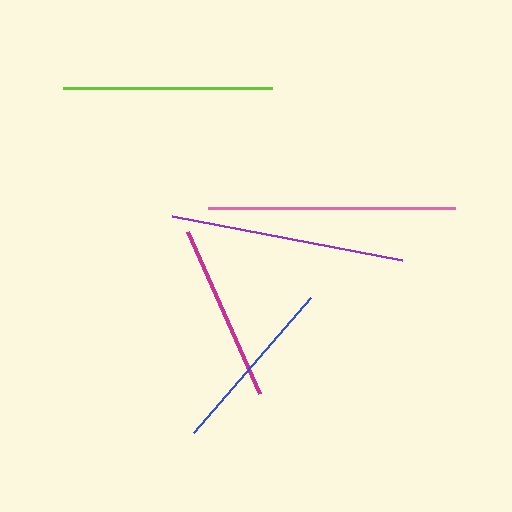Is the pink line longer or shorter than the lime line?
The pink line is longer than the lime line.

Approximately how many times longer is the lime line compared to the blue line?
The lime line is approximately 1.2 times the length of the blue line.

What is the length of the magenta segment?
The magenta segment is approximately 178 pixels long.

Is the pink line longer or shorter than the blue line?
The pink line is longer than the blue line.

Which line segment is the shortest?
The magenta line is the shortest at approximately 178 pixels.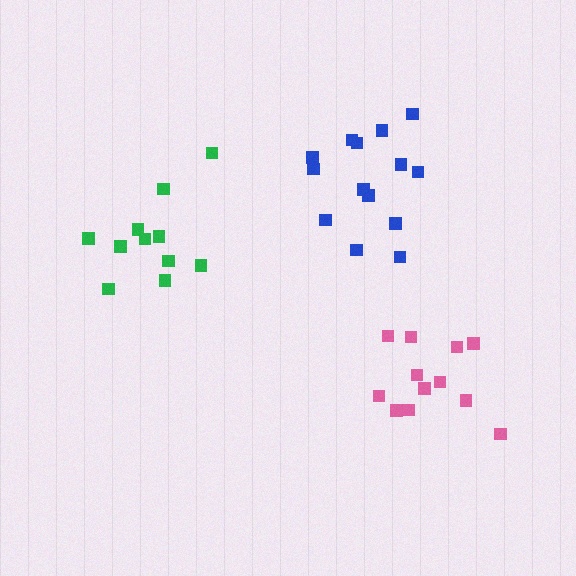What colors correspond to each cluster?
The clusters are colored: blue, pink, green.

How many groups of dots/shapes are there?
There are 3 groups.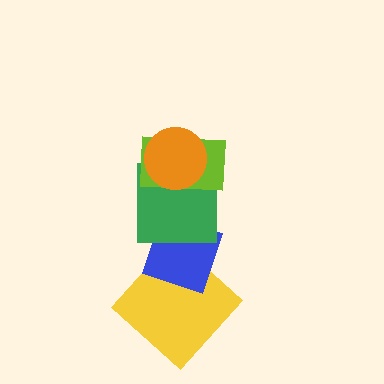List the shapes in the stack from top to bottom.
From top to bottom: the orange circle, the lime rectangle, the green square, the blue diamond, the yellow diamond.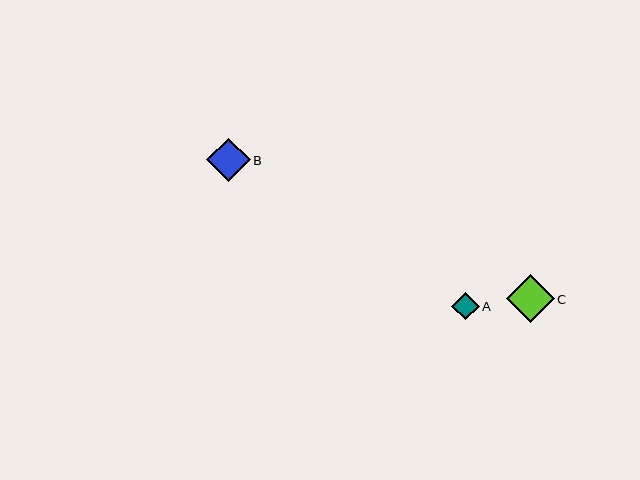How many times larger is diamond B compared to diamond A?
Diamond B is approximately 1.6 times the size of diamond A.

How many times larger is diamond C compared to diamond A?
Diamond C is approximately 1.7 times the size of diamond A.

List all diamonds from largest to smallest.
From largest to smallest: C, B, A.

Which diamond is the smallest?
Diamond A is the smallest with a size of approximately 28 pixels.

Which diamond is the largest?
Diamond C is the largest with a size of approximately 48 pixels.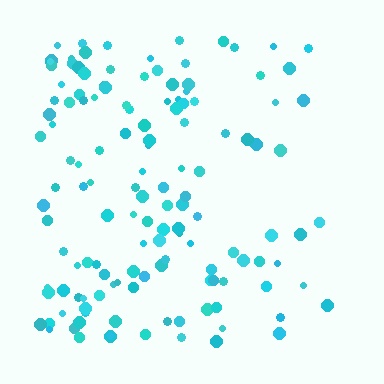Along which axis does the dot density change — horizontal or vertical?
Horizontal.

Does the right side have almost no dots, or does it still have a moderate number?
Still a moderate number, just noticeably fewer than the left.